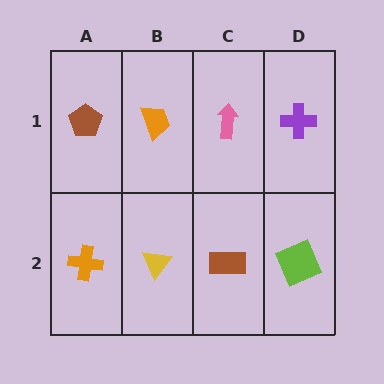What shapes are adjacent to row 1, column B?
A yellow triangle (row 2, column B), a brown pentagon (row 1, column A), a pink arrow (row 1, column C).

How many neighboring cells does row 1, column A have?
2.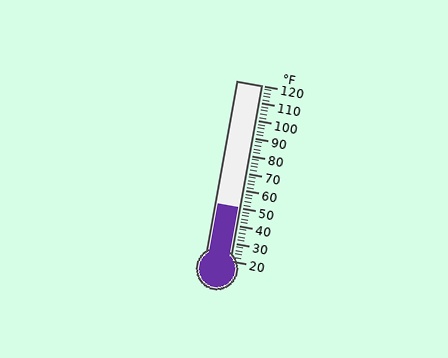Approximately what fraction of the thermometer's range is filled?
The thermometer is filled to approximately 30% of its range.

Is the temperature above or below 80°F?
The temperature is below 80°F.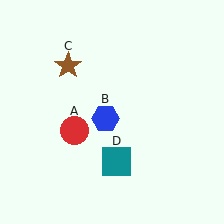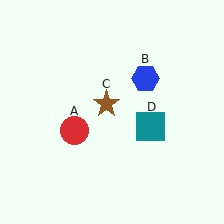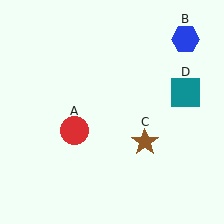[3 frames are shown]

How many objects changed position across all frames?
3 objects changed position: blue hexagon (object B), brown star (object C), teal square (object D).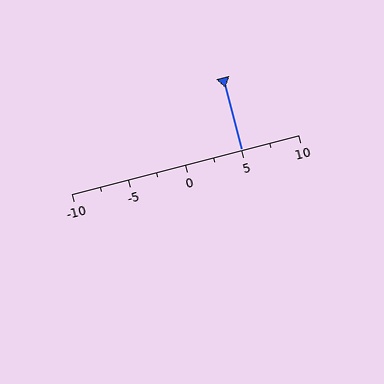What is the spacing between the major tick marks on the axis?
The major ticks are spaced 5 apart.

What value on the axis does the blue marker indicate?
The marker indicates approximately 5.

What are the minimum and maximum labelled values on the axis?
The axis runs from -10 to 10.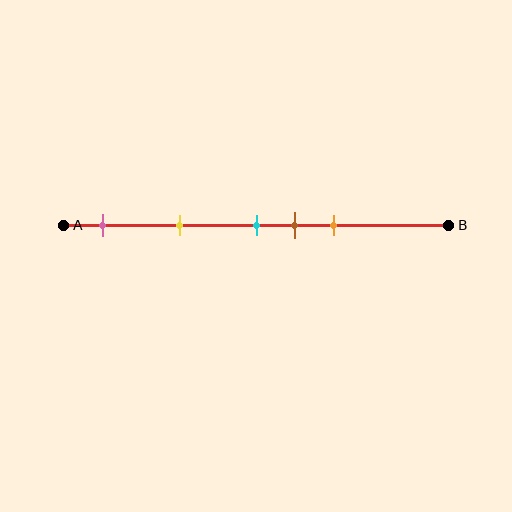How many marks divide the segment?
There are 5 marks dividing the segment.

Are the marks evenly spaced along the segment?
No, the marks are not evenly spaced.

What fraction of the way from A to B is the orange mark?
The orange mark is approximately 70% (0.7) of the way from A to B.